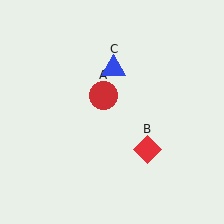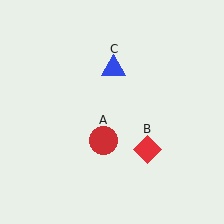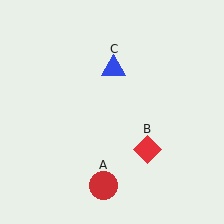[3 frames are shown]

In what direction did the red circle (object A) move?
The red circle (object A) moved down.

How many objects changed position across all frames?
1 object changed position: red circle (object A).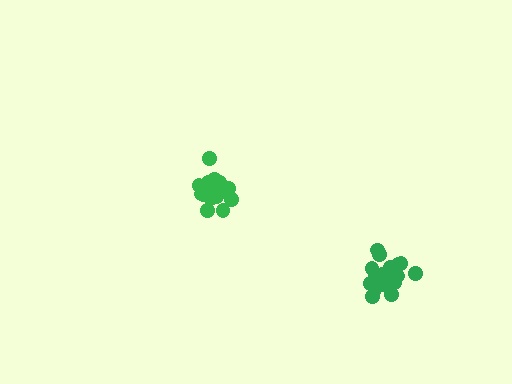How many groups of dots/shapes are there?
There are 2 groups.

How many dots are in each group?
Group 1: 19 dots, Group 2: 17 dots (36 total).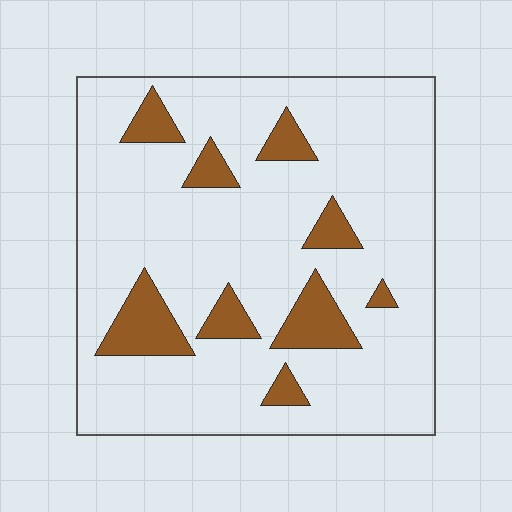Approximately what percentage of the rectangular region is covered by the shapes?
Approximately 15%.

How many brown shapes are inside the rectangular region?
9.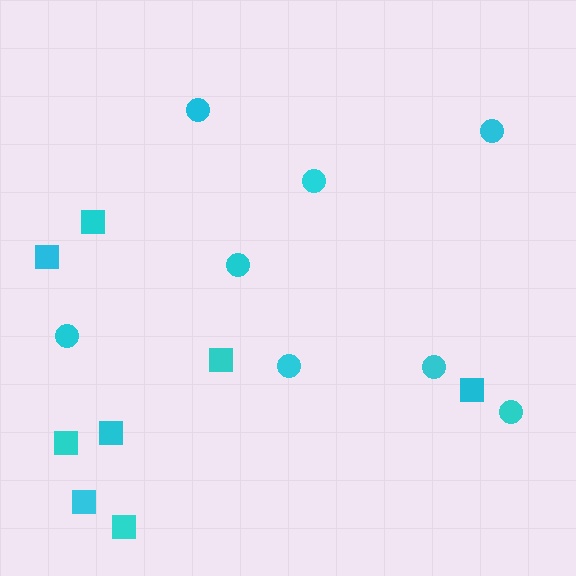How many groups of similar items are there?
There are 2 groups: one group of squares (8) and one group of circles (8).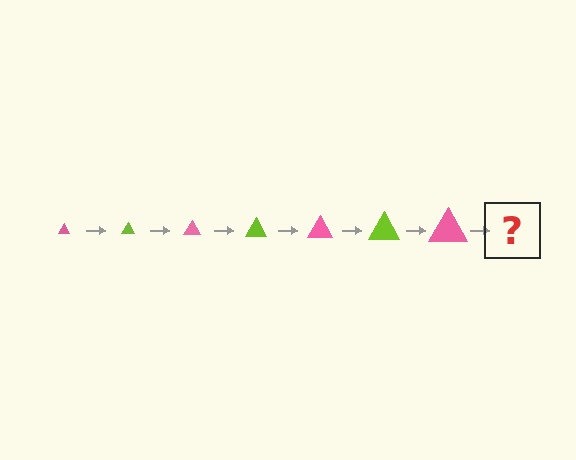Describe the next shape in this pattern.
It should be a lime triangle, larger than the previous one.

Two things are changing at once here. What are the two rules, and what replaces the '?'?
The two rules are that the triangle grows larger each step and the color cycles through pink and lime. The '?' should be a lime triangle, larger than the previous one.